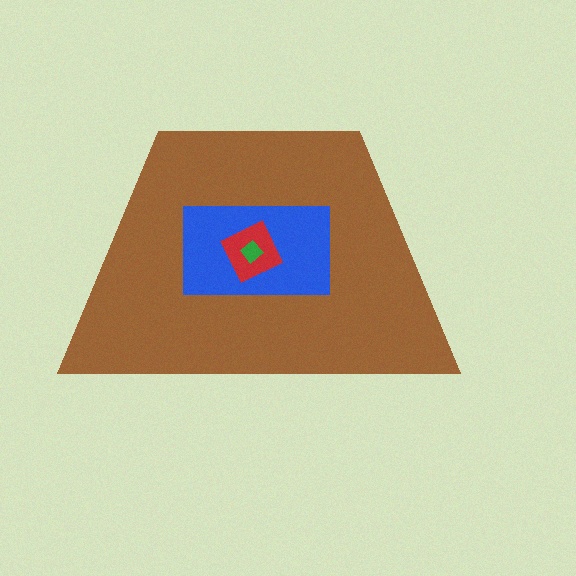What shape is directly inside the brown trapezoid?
The blue rectangle.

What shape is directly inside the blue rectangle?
The red diamond.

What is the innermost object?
The green diamond.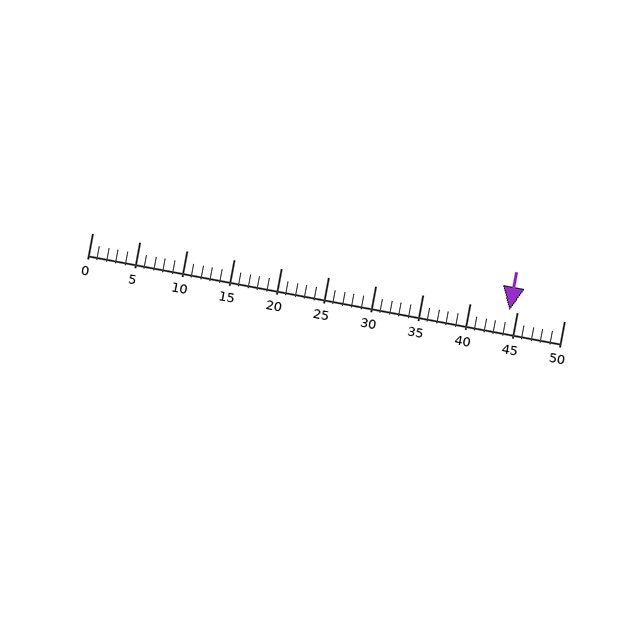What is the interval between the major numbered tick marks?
The major tick marks are spaced 5 units apart.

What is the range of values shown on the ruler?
The ruler shows values from 0 to 50.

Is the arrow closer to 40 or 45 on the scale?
The arrow is closer to 45.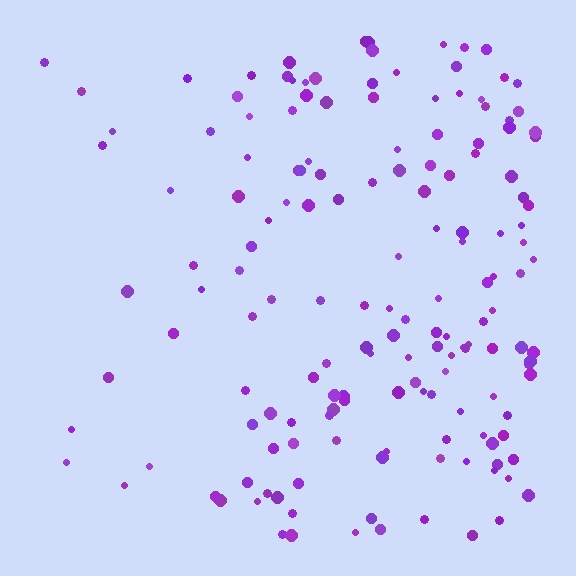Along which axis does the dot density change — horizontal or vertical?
Horizontal.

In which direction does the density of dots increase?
From left to right, with the right side densest.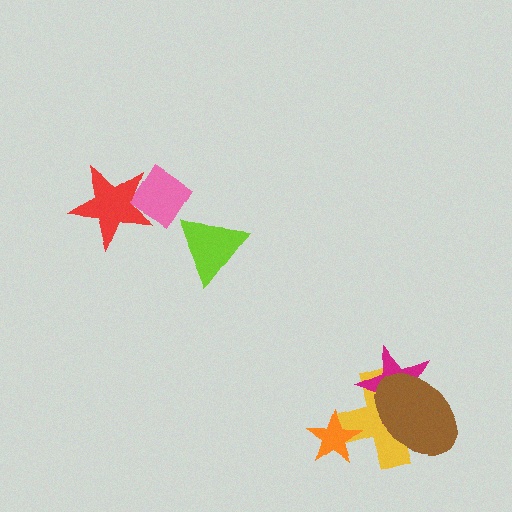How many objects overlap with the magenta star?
2 objects overlap with the magenta star.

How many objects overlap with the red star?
1 object overlaps with the red star.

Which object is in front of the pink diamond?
The red star is in front of the pink diamond.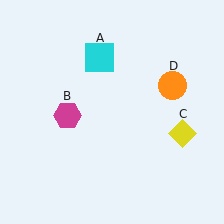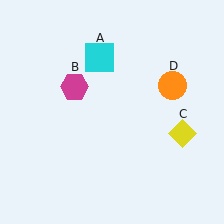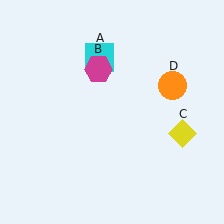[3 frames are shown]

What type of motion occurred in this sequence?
The magenta hexagon (object B) rotated clockwise around the center of the scene.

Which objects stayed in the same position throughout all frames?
Cyan square (object A) and yellow diamond (object C) and orange circle (object D) remained stationary.